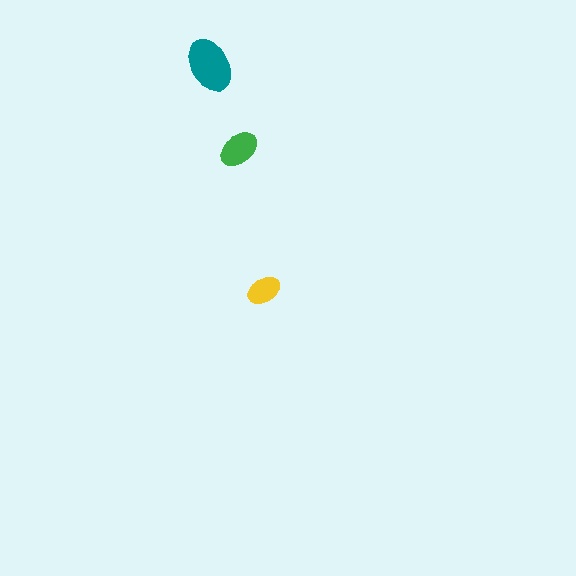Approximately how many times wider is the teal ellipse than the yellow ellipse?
About 1.5 times wider.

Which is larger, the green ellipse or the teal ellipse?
The teal one.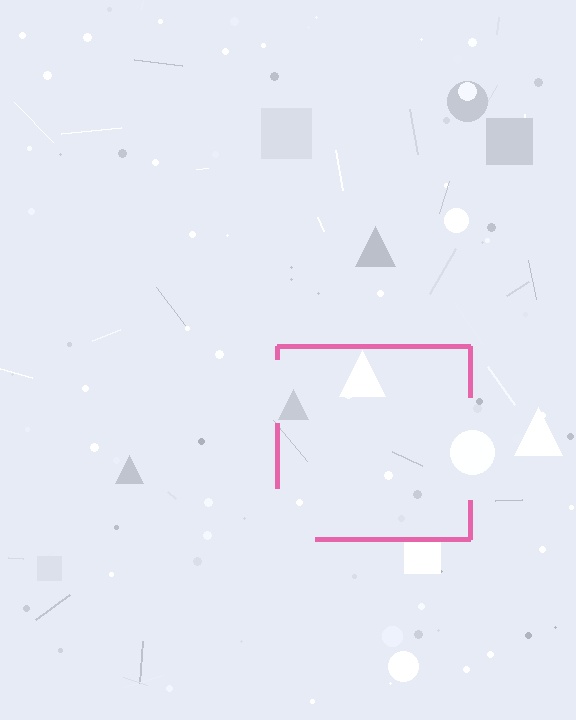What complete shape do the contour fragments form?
The contour fragments form a square.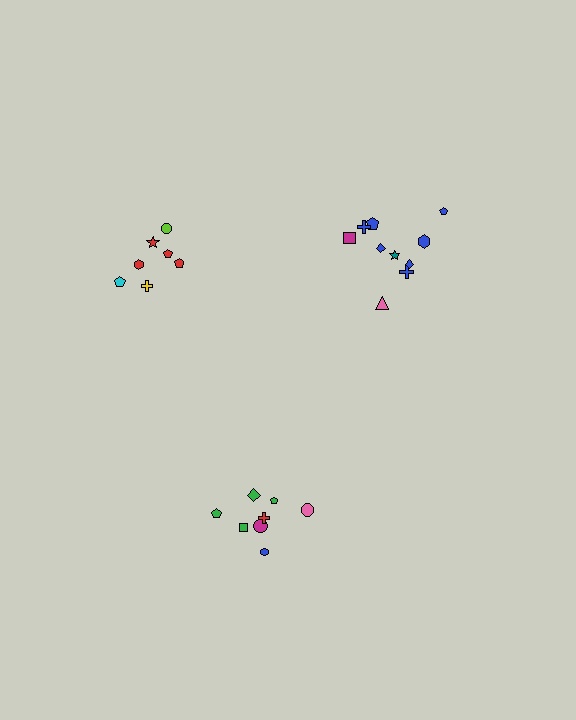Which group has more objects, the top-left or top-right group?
The top-right group.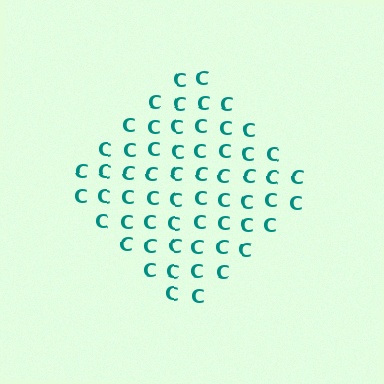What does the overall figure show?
The overall figure shows a diamond.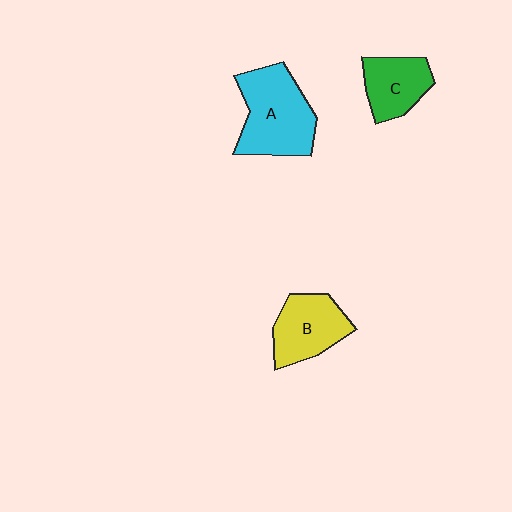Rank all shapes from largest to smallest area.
From largest to smallest: A (cyan), B (yellow), C (green).